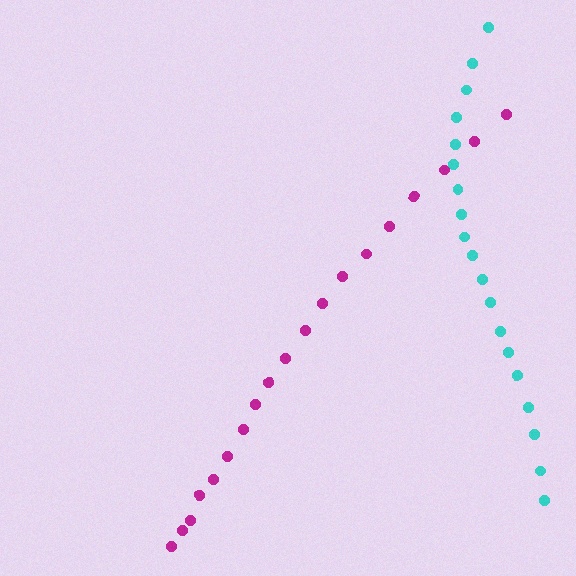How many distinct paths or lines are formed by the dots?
There are 2 distinct paths.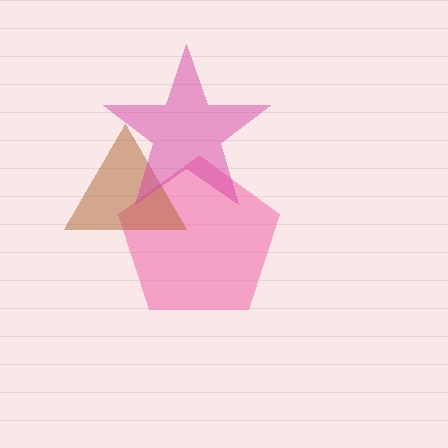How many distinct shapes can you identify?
There are 3 distinct shapes: a pink pentagon, a brown triangle, a magenta star.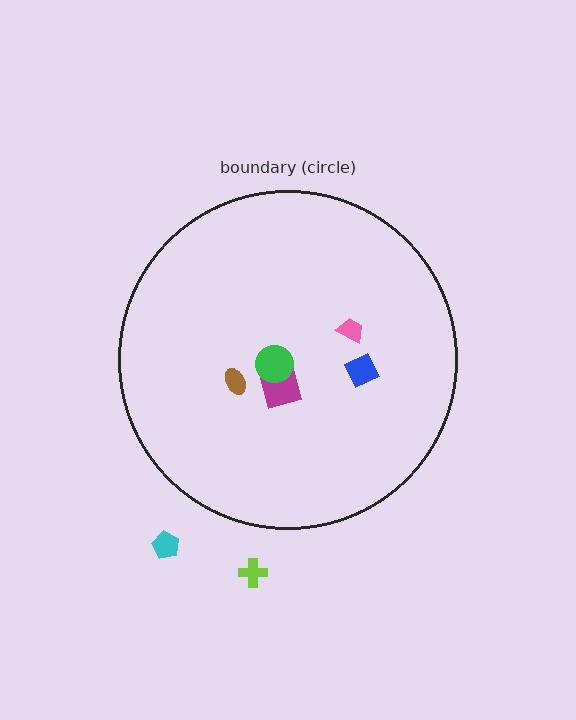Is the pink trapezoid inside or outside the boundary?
Inside.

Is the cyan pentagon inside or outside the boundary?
Outside.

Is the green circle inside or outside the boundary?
Inside.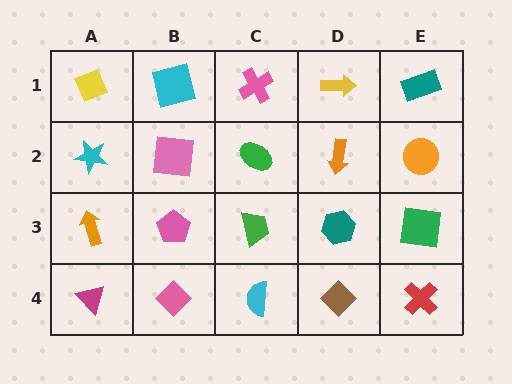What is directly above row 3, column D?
An orange arrow.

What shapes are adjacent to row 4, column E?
A green square (row 3, column E), a brown diamond (row 4, column D).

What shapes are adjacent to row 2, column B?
A cyan square (row 1, column B), a pink pentagon (row 3, column B), a cyan star (row 2, column A), a green ellipse (row 2, column C).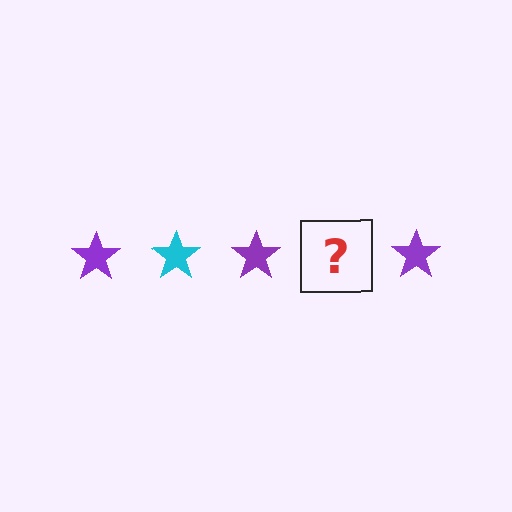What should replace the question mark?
The question mark should be replaced with a cyan star.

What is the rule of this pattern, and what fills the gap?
The rule is that the pattern cycles through purple, cyan stars. The gap should be filled with a cyan star.